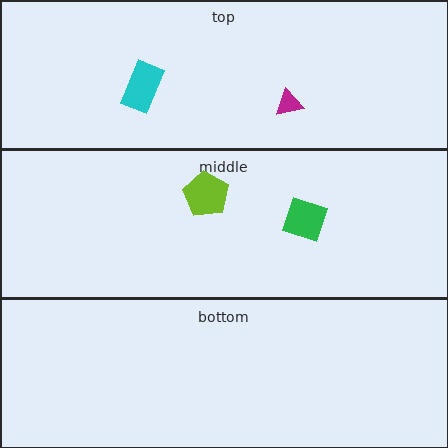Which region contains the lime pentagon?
The middle region.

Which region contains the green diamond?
The middle region.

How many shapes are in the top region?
2.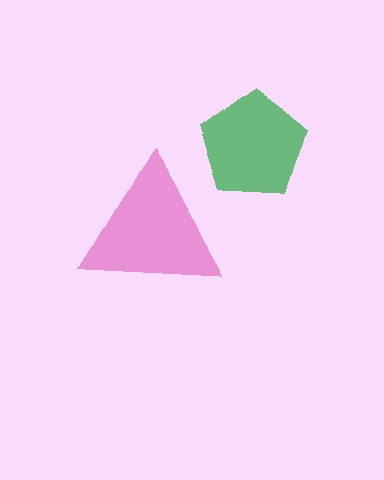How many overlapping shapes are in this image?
There are 2 overlapping shapes in the image.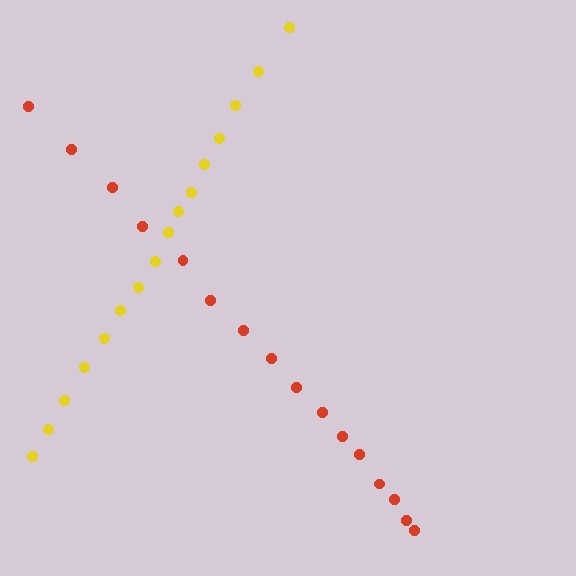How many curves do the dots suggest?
There are 2 distinct paths.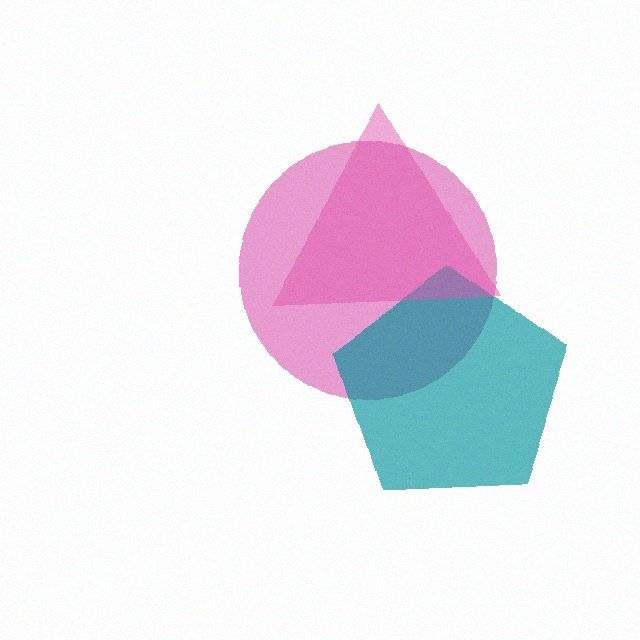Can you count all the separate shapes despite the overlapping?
Yes, there are 3 separate shapes.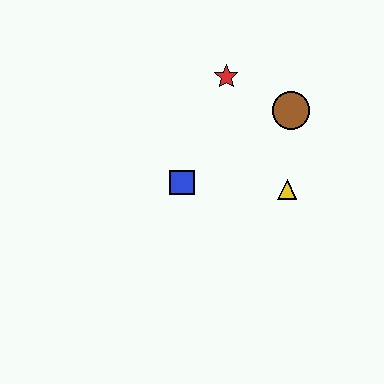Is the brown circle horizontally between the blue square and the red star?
No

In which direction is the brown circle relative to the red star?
The brown circle is to the right of the red star.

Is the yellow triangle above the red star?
No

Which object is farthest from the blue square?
The brown circle is farthest from the blue square.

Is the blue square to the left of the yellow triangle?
Yes